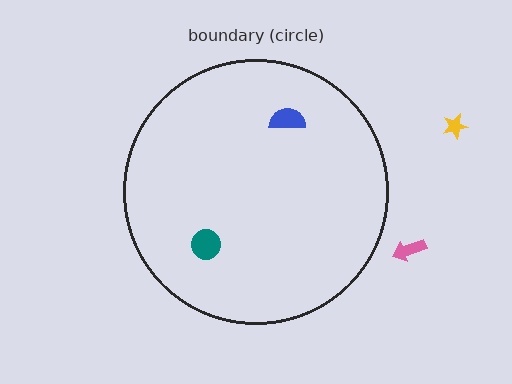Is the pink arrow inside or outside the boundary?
Outside.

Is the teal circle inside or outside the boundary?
Inside.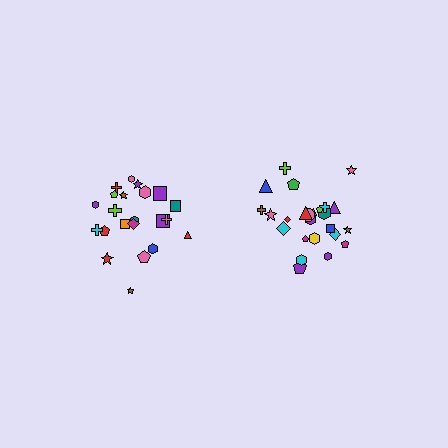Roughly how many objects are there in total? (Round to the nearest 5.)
Roughly 45 objects in total.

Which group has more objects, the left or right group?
The right group.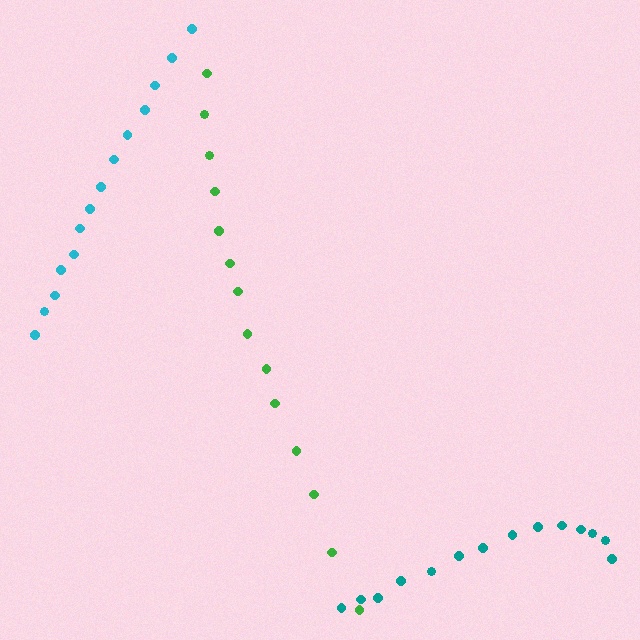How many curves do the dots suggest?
There are 3 distinct paths.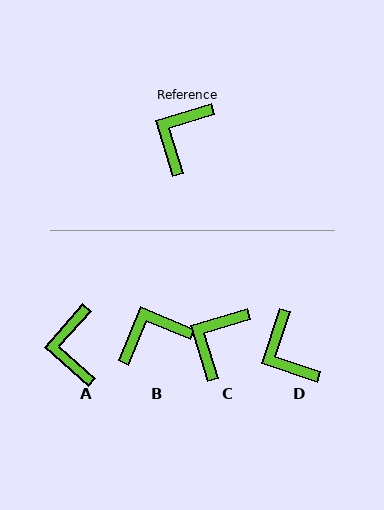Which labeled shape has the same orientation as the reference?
C.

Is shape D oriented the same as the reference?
No, it is off by about 55 degrees.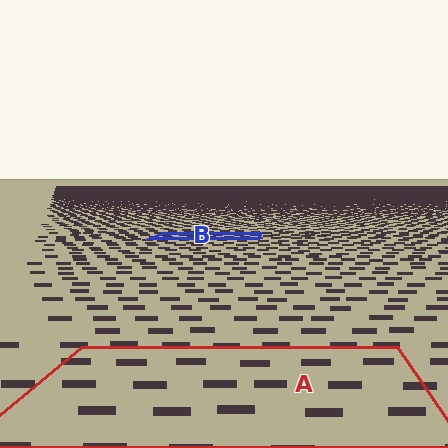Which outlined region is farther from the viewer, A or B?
Region B is farther from the viewer — the texture elements inside it appear smaller and more densely packed.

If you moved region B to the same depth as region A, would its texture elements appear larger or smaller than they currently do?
They would appear larger. At a closer depth, the same texture elements are projected at a bigger on-screen size.